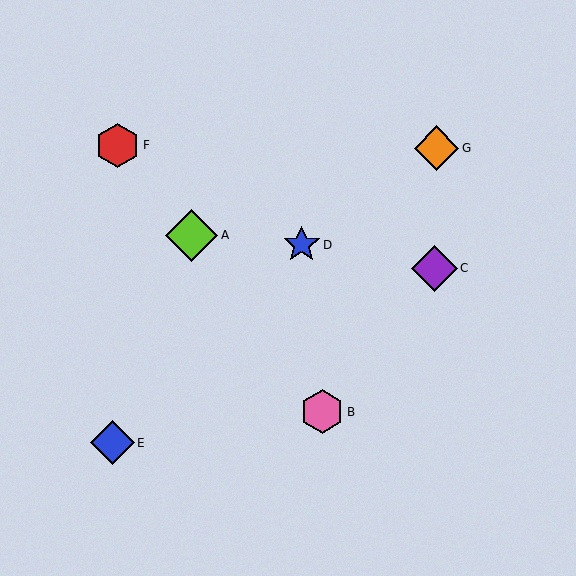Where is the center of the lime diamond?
The center of the lime diamond is at (192, 235).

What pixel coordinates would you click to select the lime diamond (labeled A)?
Click at (192, 235) to select the lime diamond A.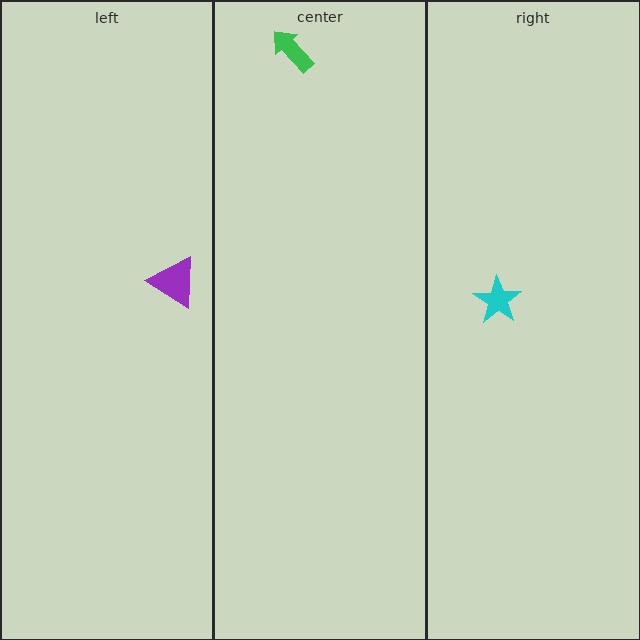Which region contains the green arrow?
The center region.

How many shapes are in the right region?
1.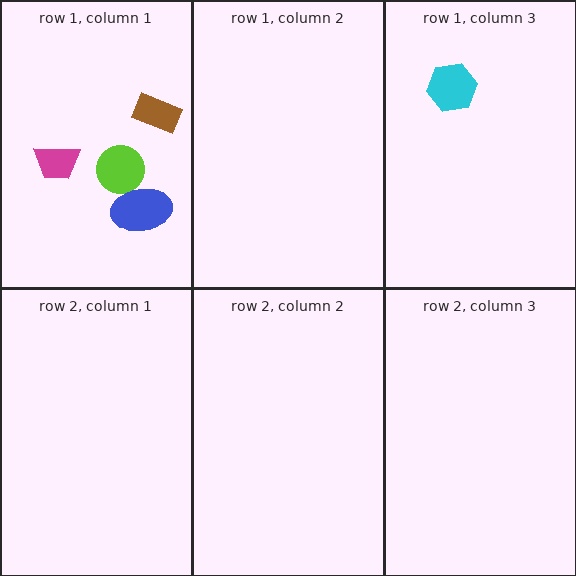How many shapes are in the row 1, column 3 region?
1.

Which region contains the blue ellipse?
The row 1, column 1 region.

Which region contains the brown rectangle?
The row 1, column 1 region.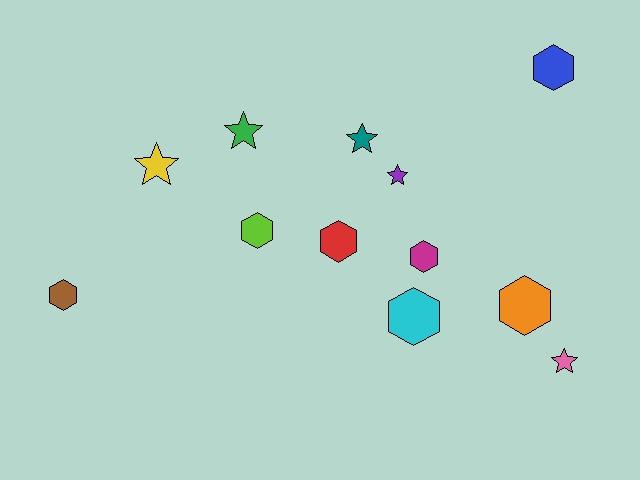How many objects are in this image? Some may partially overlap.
There are 12 objects.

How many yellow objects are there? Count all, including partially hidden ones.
There is 1 yellow object.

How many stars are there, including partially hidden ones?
There are 5 stars.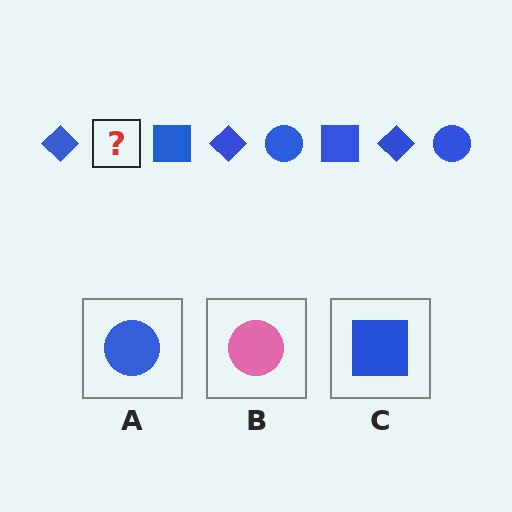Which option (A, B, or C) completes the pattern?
A.